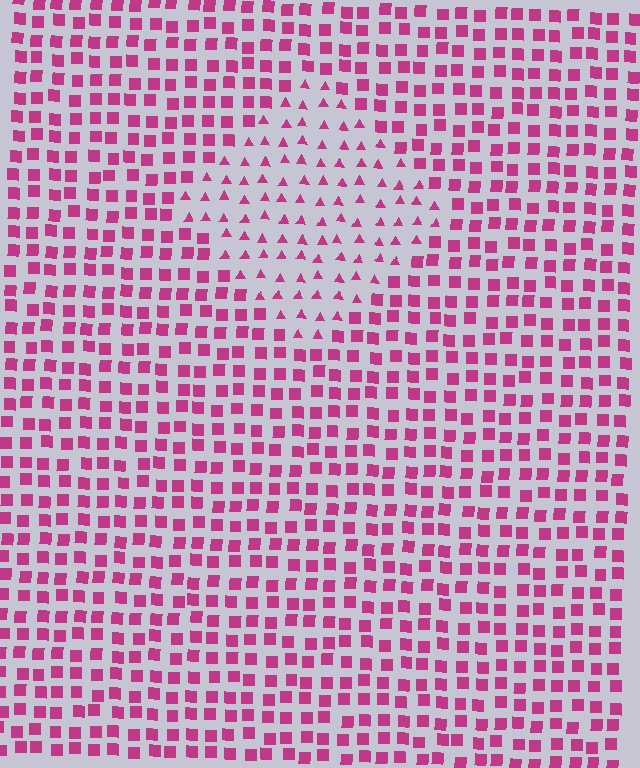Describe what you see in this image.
The image is filled with small magenta elements arranged in a uniform grid. A diamond-shaped region contains triangles, while the surrounding area contains squares. The boundary is defined purely by the change in element shape.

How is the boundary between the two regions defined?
The boundary is defined by a change in element shape: triangles inside vs. squares outside. All elements share the same color and spacing.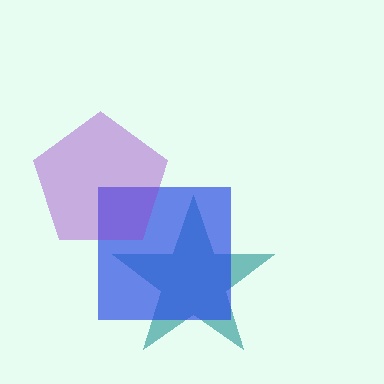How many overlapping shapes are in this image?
There are 3 overlapping shapes in the image.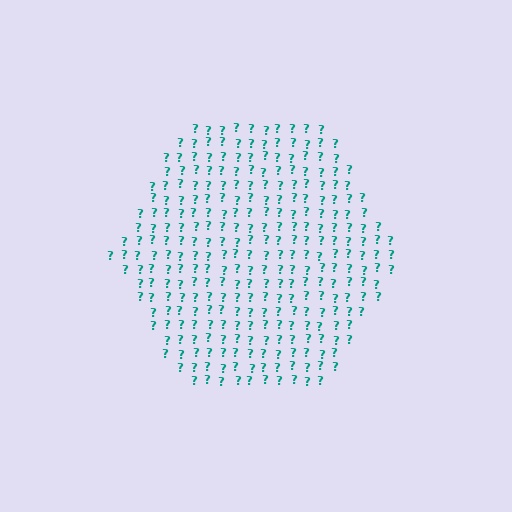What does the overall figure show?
The overall figure shows a hexagon.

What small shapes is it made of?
It is made of small question marks.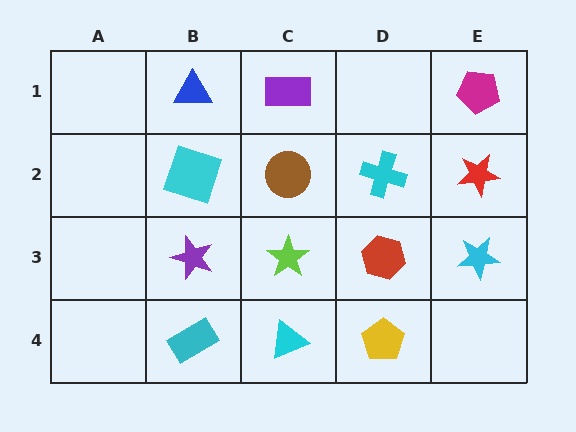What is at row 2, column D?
A cyan cross.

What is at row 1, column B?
A blue triangle.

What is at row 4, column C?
A cyan triangle.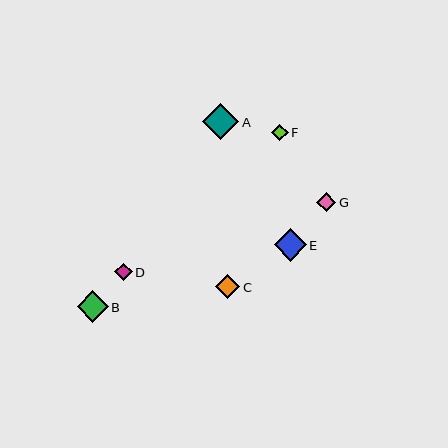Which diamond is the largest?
Diamond A is the largest with a size of approximately 36 pixels.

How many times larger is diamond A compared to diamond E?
Diamond A is approximately 1.1 times the size of diamond E.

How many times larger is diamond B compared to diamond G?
Diamond B is approximately 1.6 times the size of diamond G.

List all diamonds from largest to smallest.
From largest to smallest: A, E, B, C, G, D, F.